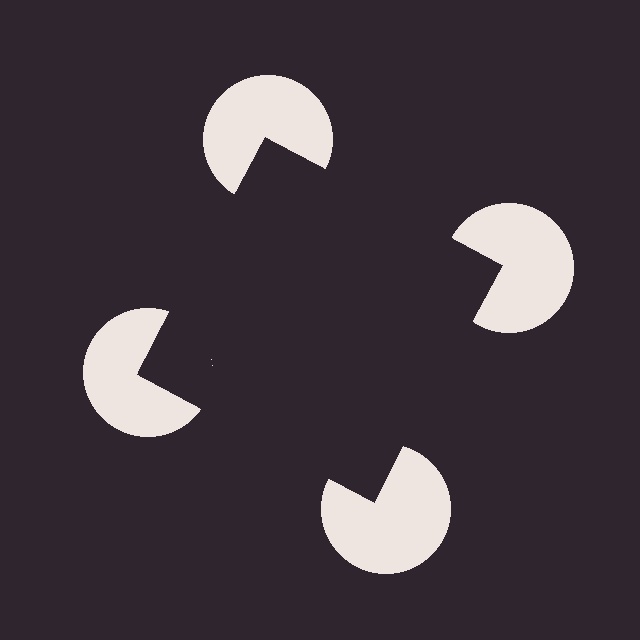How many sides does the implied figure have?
4 sides.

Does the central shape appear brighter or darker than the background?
It typically appears slightly darker than the background, even though no actual brightness change is drawn.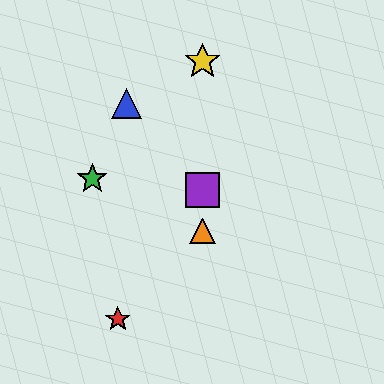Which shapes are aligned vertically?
The yellow star, the purple square, the orange triangle are aligned vertically.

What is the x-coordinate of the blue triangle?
The blue triangle is at x≈126.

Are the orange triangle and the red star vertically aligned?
No, the orange triangle is at x≈202 and the red star is at x≈118.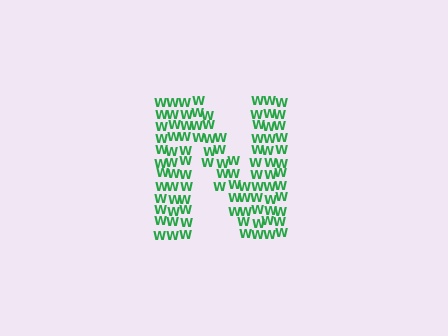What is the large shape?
The large shape is the letter N.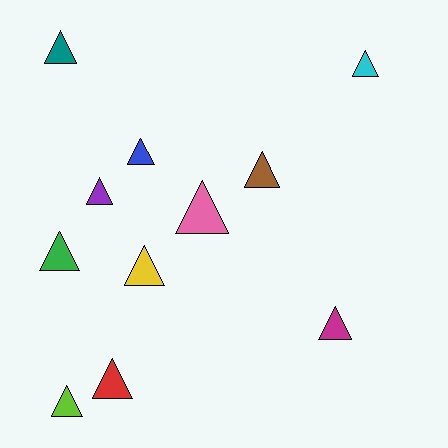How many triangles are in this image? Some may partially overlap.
There are 11 triangles.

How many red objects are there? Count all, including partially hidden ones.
There is 1 red object.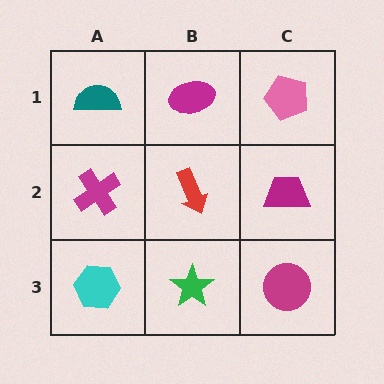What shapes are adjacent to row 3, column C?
A magenta trapezoid (row 2, column C), a green star (row 3, column B).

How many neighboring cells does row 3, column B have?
3.